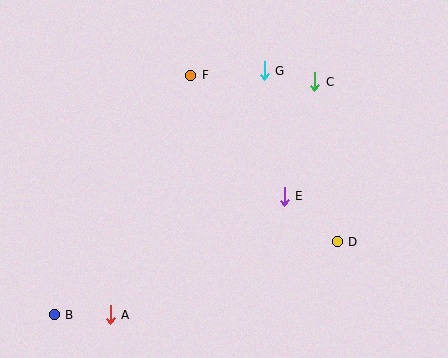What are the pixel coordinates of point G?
Point G is at (264, 71).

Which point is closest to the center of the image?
Point E at (284, 196) is closest to the center.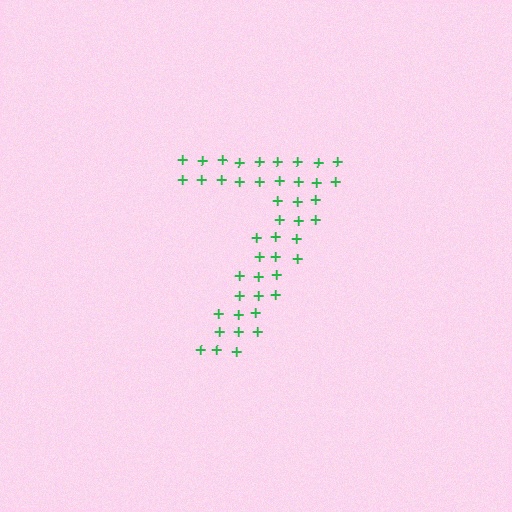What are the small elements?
The small elements are plus signs.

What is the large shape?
The large shape is the digit 7.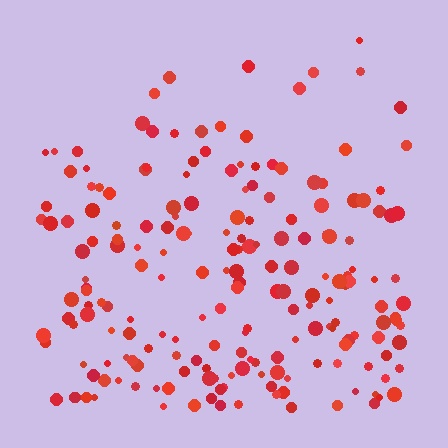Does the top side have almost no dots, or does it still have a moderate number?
Still a moderate number, just noticeably fewer than the bottom.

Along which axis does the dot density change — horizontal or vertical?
Vertical.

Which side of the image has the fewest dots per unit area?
The top.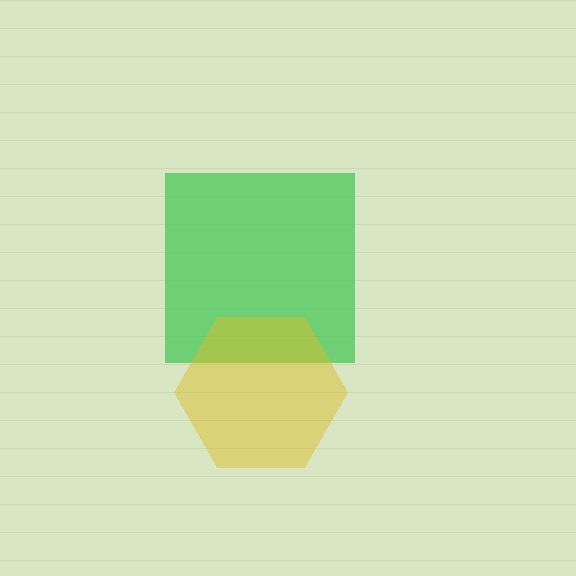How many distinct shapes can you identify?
There are 2 distinct shapes: a green square, a yellow hexagon.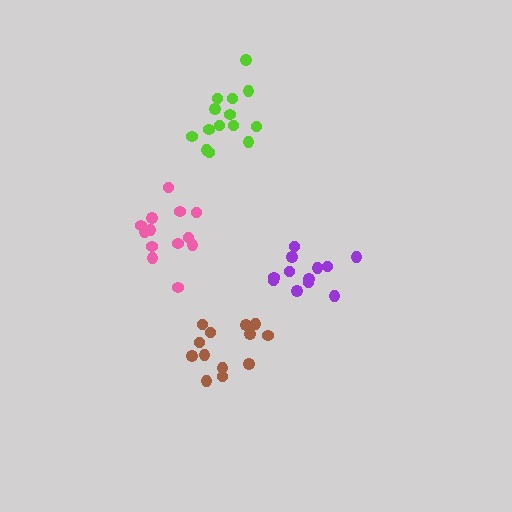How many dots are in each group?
Group 1: 13 dots, Group 2: 12 dots, Group 3: 13 dots, Group 4: 14 dots (52 total).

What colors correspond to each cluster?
The clusters are colored: brown, purple, pink, lime.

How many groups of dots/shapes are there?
There are 4 groups.